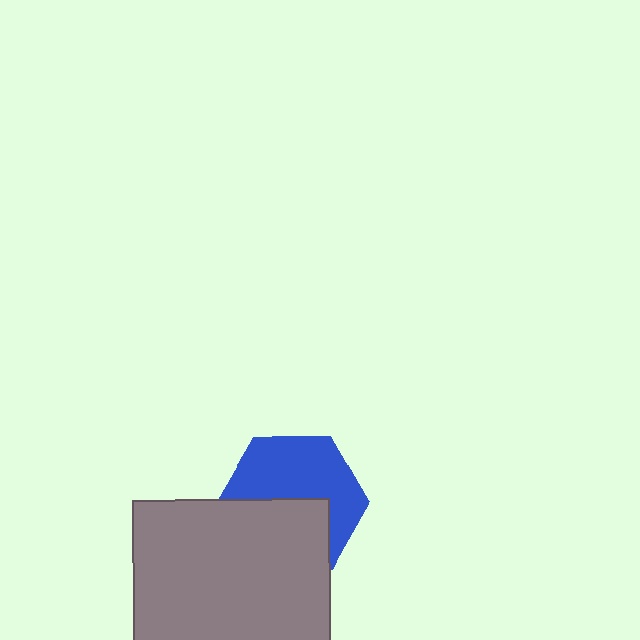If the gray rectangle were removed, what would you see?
You would see the complete blue hexagon.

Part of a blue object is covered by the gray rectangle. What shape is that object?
It is a hexagon.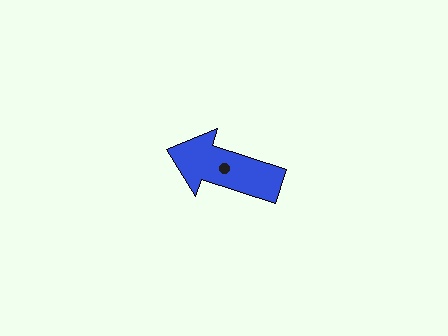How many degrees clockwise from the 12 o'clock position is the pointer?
Approximately 288 degrees.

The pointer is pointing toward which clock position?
Roughly 10 o'clock.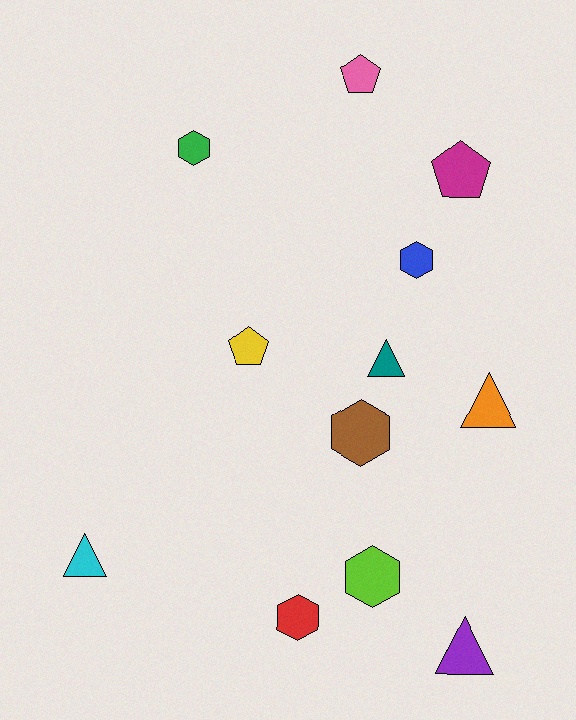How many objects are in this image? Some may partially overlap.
There are 12 objects.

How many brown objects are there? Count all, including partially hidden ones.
There is 1 brown object.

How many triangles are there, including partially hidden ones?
There are 4 triangles.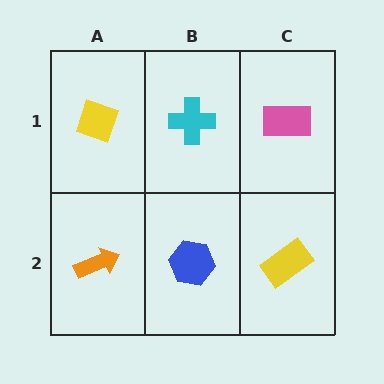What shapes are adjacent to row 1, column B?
A blue hexagon (row 2, column B), a yellow diamond (row 1, column A), a pink rectangle (row 1, column C).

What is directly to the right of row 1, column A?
A cyan cross.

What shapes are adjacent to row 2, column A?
A yellow diamond (row 1, column A), a blue hexagon (row 2, column B).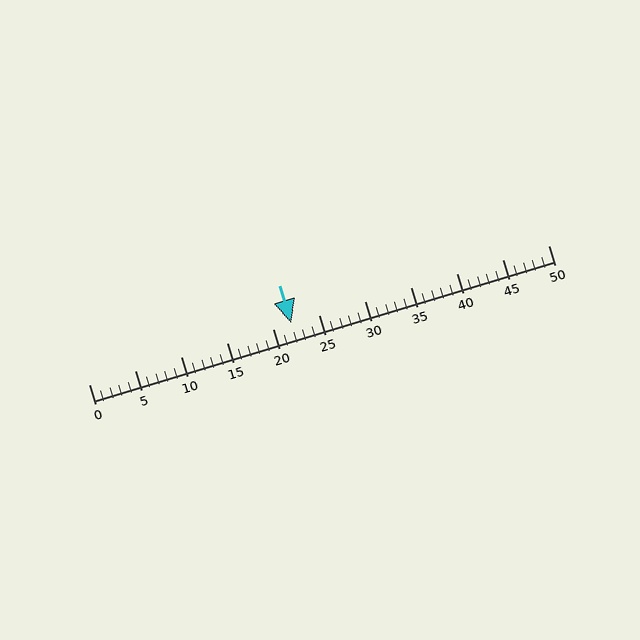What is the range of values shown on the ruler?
The ruler shows values from 0 to 50.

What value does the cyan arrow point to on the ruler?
The cyan arrow points to approximately 22.